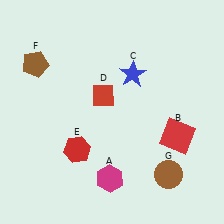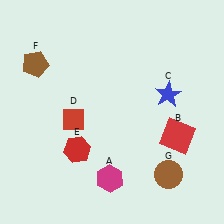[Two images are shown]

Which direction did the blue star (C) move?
The blue star (C) moved right.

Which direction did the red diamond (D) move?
The red diamond (D) moved left.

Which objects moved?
The objects that moved are: the blue star (C), the red diamond (D).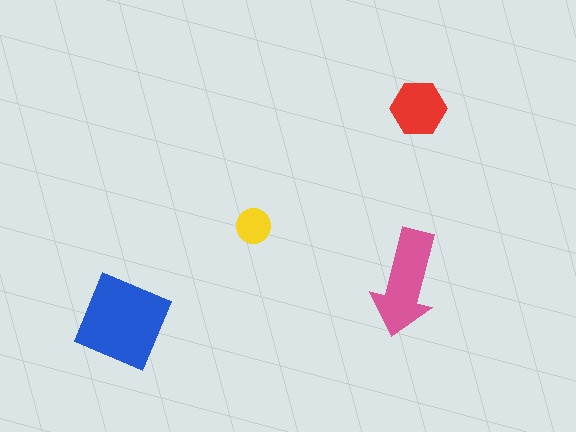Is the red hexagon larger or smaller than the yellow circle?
Larger.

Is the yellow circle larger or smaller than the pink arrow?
Smaller.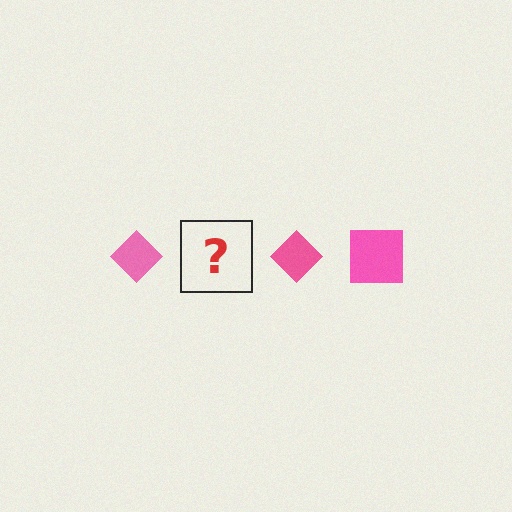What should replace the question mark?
The question mark should be replaced with a pink square.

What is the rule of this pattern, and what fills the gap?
The rule is that the pattern cycles through diamond, square shapes in pink. The gap should be filled with a pink square.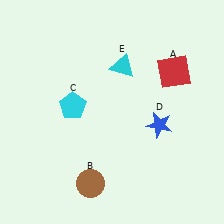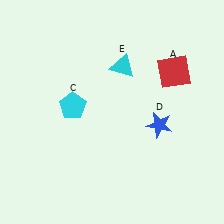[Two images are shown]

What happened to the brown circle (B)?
The brown circle (B) was removed in Image 2. It was in the bottom-left area of Image 1.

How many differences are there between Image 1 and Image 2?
There is 1 difference between the two images.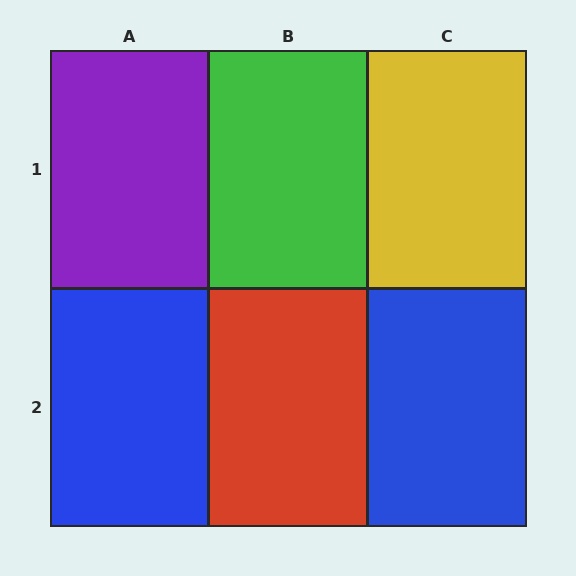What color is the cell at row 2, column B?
Red.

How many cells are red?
1 cell is red.